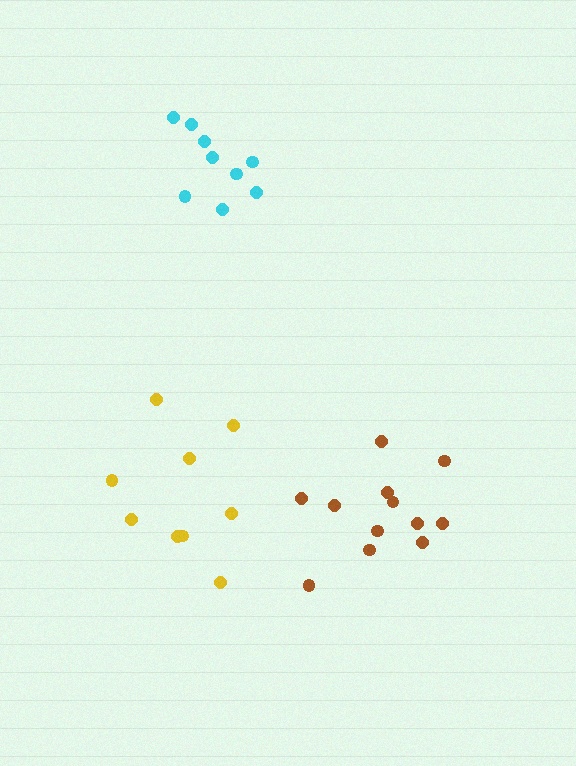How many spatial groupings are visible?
There are 3 spatial groupings.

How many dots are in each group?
Group 1: 9 dots, Group 2: 12 dots, Group 3: 9 dots (30 total).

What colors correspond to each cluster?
The clusters are colored: yellow, brown, cyan.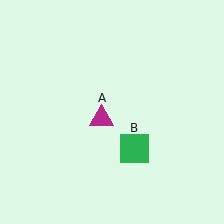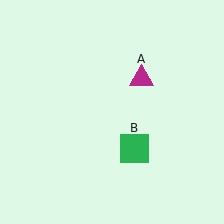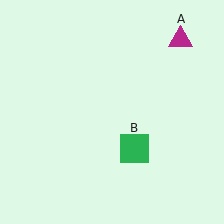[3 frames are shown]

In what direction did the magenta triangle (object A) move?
The magenta triangle (object A) moved up and to the right.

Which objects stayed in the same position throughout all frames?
Green square (object B) remained stationary.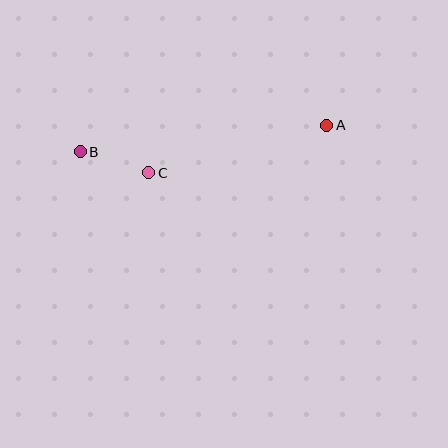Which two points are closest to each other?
Points B and C are closest to each other.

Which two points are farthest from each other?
Points A and B are farthest from each other.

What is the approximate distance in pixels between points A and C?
The distance between A and C is approximately 184 pixels.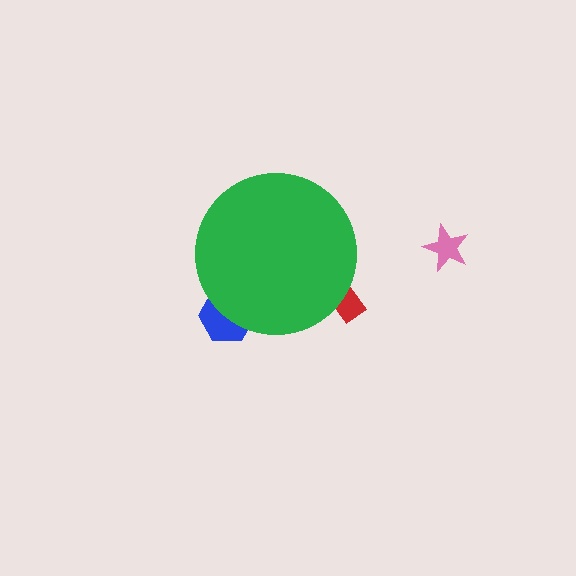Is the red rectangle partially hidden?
Yes, the red rectangle is partially hidden behind the green circle.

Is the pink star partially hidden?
No, the pink star is fully visible.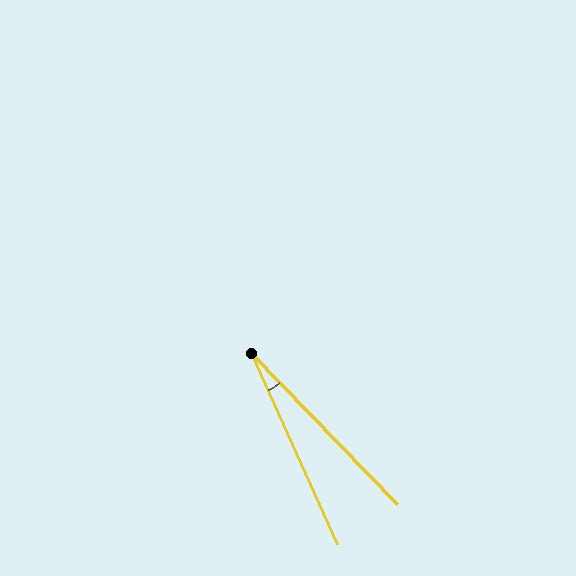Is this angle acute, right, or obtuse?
It is acute.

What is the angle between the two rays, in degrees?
Approximately 20 degrees.